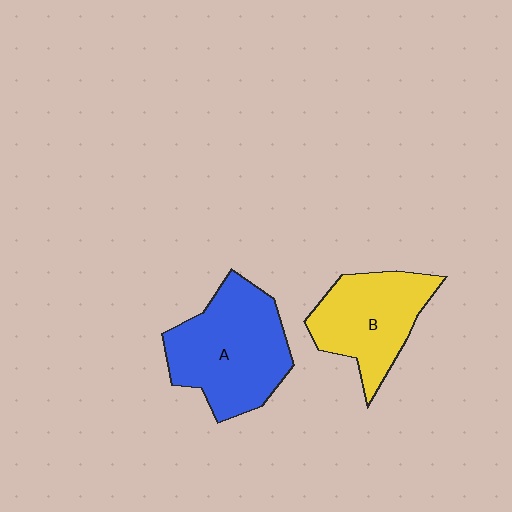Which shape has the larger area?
Shape A (blue).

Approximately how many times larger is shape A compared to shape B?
Approximately 1.3 times.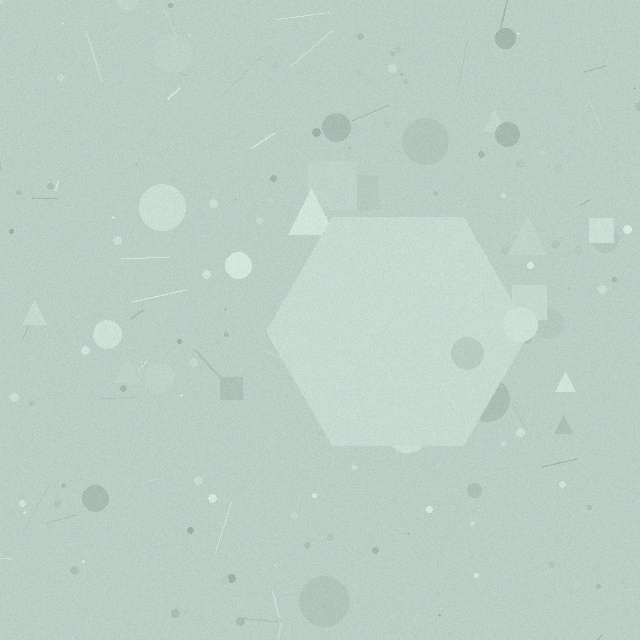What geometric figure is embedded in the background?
A hexagon is embedded in the background.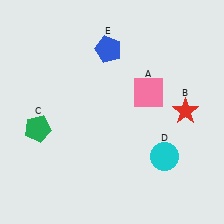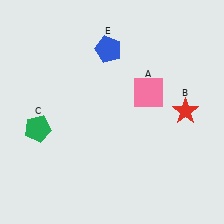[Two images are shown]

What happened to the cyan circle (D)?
The cyan circle (D) was removed in Image 2. It was in the bottom-right area of Image 1.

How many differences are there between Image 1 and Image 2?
There is 1 difference between the two images.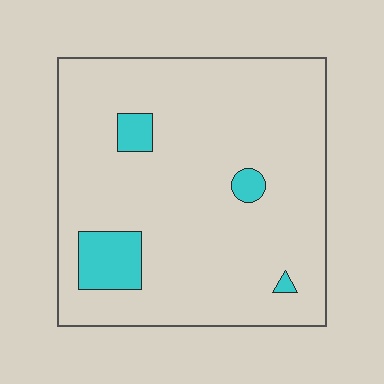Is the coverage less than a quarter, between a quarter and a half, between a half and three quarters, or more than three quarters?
Less than a quarter.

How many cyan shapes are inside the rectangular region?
4.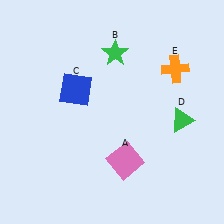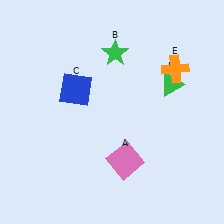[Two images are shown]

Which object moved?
The green triangle (D) moved up.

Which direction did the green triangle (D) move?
The green triangle (D) moved up.